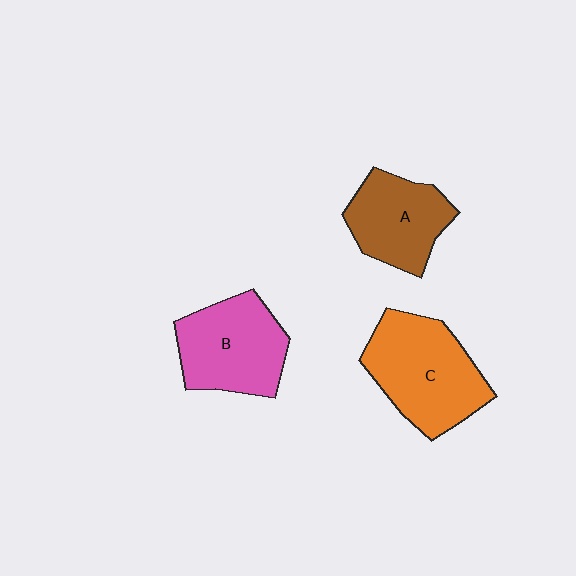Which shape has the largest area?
Shape C (orange).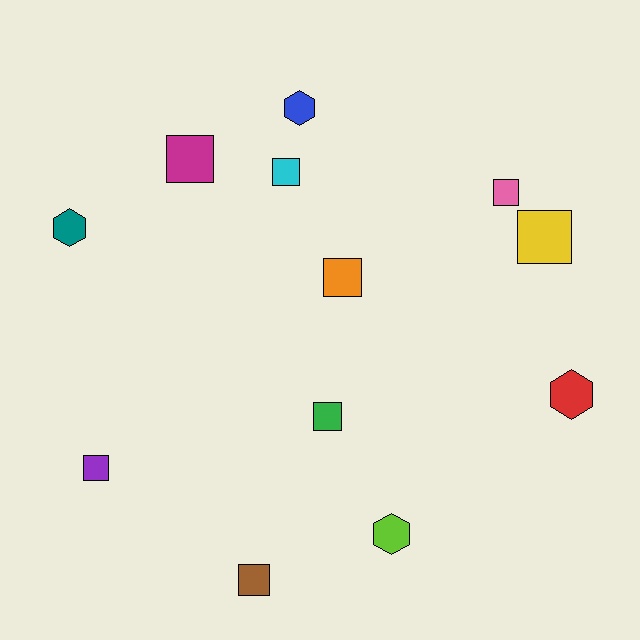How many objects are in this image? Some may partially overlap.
There are 12 objects.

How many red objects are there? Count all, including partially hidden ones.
There is 1 red object.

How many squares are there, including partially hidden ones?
There are 8 squares.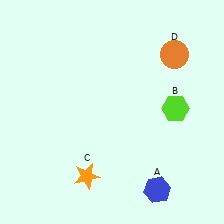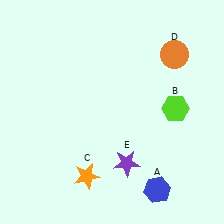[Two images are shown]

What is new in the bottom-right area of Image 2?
A purple star (E) was added in the bottom-right area of Image 2.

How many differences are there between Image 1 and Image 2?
There is 1 difference between the two images.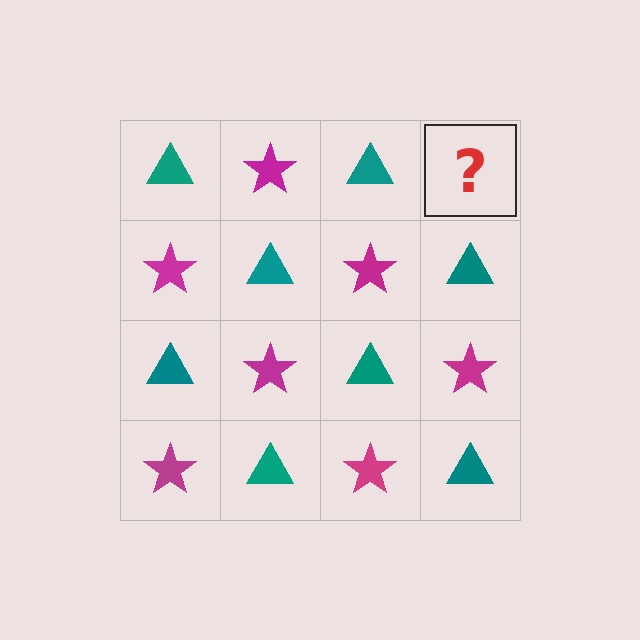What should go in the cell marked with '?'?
The missing cell should contain a magenta star.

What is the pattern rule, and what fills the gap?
The rule is that it alternates teal triangle and magenta star in a checkerboard pattern. The gap should be filled with a magenta star.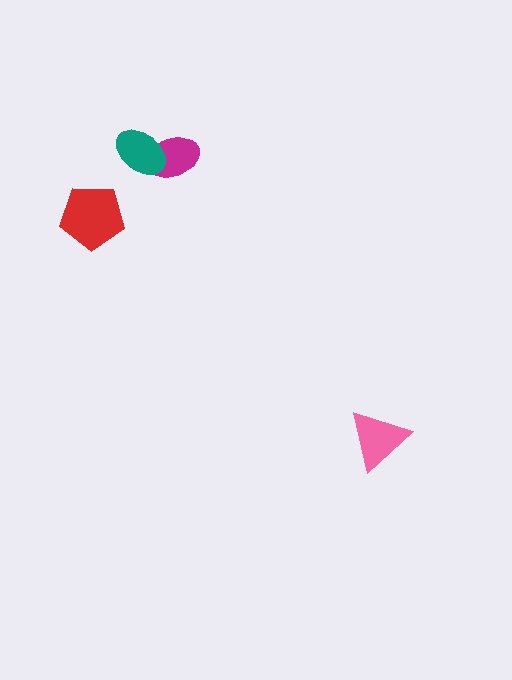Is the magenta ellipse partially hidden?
Yes, it is partially covered by another shape.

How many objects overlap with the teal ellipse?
1 object overlaps with the teal ellipse.